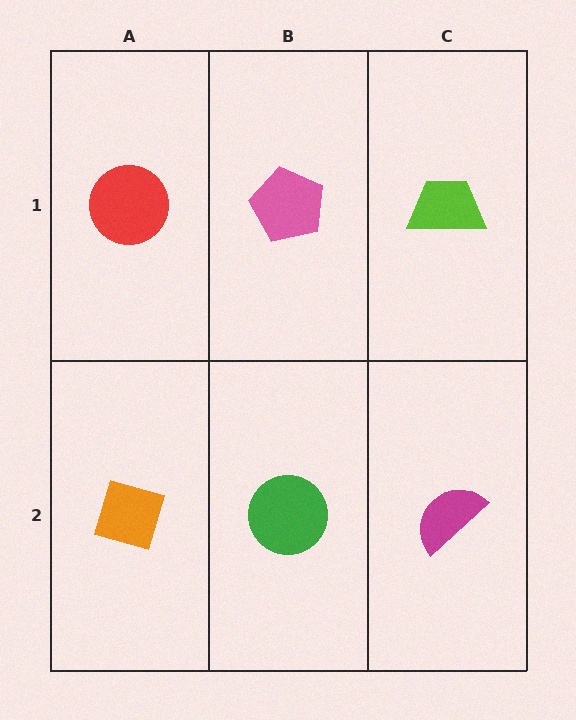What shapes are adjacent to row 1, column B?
A green circle (row 2, column B), a red circle (row 1, column A), a lime trapezoid (row 1, column C).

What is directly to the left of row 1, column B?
A red circle.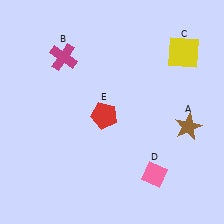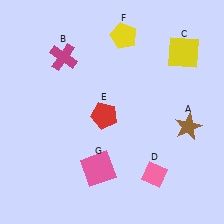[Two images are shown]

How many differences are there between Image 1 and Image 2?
There are 2 differences between the two images.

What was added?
A yellow pentagon (F), a pink square (G) were added in Image 2.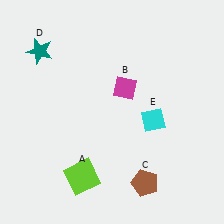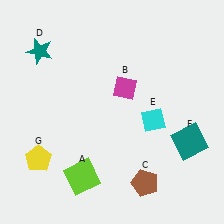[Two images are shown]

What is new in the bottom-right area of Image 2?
A teal square (F) was added in the bottom-right area of Image 2.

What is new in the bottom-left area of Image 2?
A yellow pentagon (G) was added in the bottom-left area of Image 2.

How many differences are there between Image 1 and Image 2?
There are 2 differences between the two images.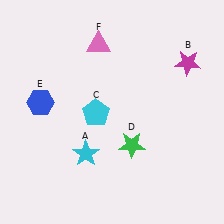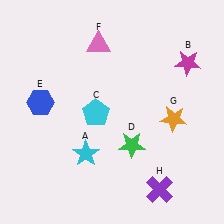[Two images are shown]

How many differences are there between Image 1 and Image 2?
There are 2 differences between the two images.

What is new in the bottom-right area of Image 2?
An orange star (G) was added in the bottom-right area of Image 2.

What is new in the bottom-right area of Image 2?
A purple cross (H) was added in the bottom-right area of Image 2.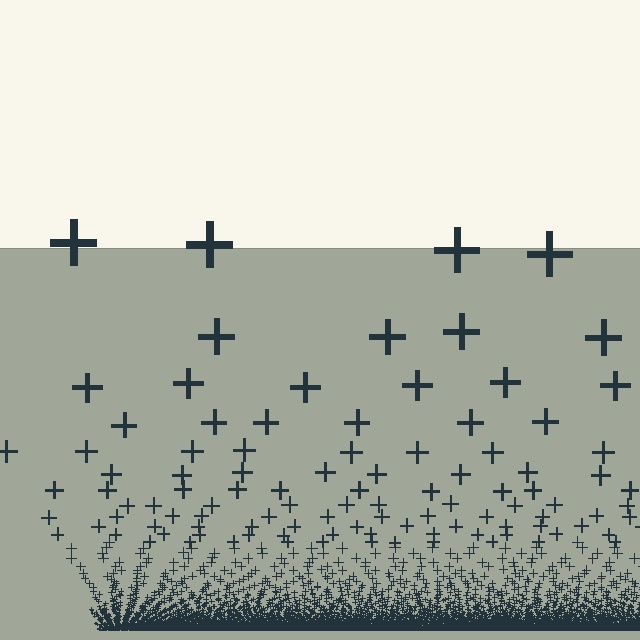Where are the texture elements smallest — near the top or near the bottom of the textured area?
Near the bottom.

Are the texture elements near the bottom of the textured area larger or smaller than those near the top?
Smaller. The gradient is inverted — elements near the bottom are smaller and denser.